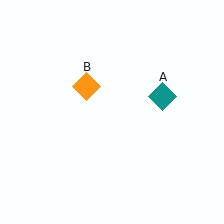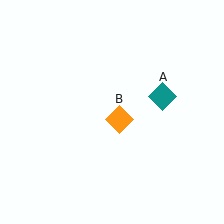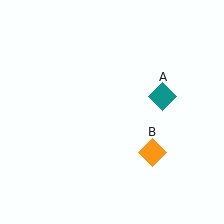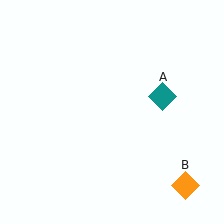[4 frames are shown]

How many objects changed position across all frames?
1 object changed position: orange diamond (object B).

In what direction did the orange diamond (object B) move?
The orange diamond (object B) moved down and to the right.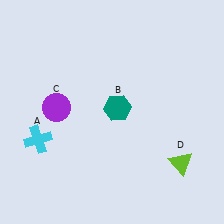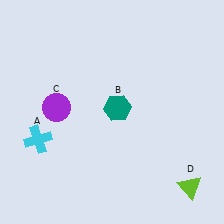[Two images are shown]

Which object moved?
The lime triangle (D) moved down.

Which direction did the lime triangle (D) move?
The lime triangle (D) moved down.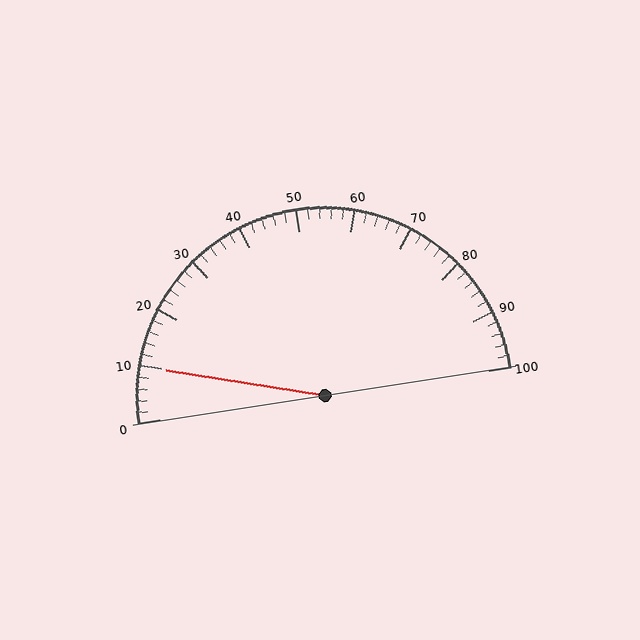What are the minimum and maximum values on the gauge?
The gauge ranges from 0 to 100.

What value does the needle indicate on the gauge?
The needle indicates approximately 10.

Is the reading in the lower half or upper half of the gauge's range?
The reading is in the lower half of the range (0 to 100).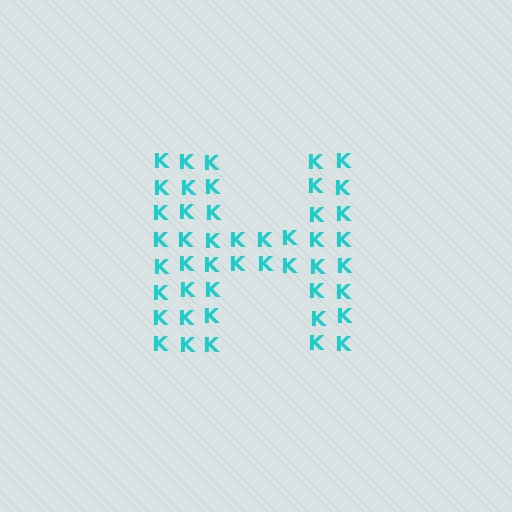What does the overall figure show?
The overall figure shows the letter H.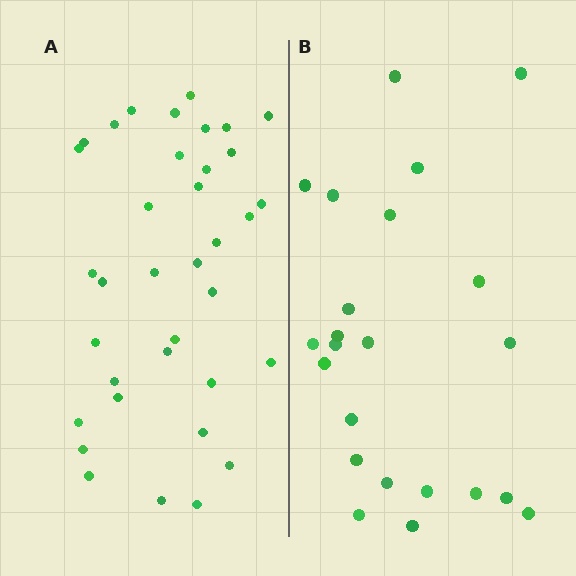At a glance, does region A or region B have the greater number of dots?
Region A (the left region) has more dots.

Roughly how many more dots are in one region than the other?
Region A has approximately 15 more dots than region B.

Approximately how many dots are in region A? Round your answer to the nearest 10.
About 40 dots. (The exact count is 36, which rounds to 40.)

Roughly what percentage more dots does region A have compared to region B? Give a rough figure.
About 55% more.